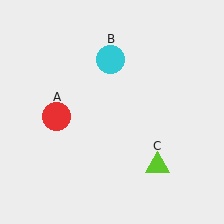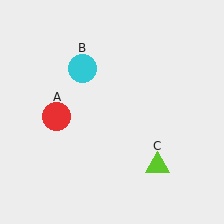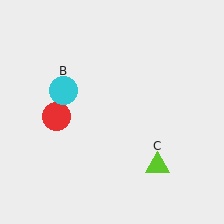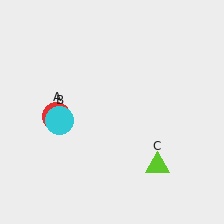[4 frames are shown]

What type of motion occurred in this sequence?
The cyan circle (object B) rotated counterclockwise around the center of the scene.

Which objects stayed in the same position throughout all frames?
Red circle (object A) and lime triangle (object C) remained stationary.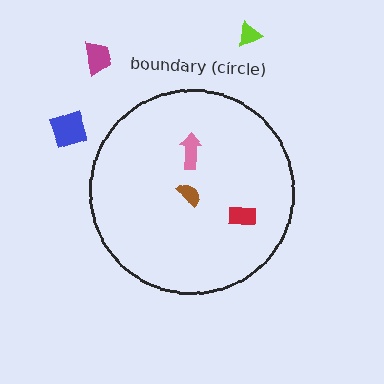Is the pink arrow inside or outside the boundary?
Inside.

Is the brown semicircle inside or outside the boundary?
Inside.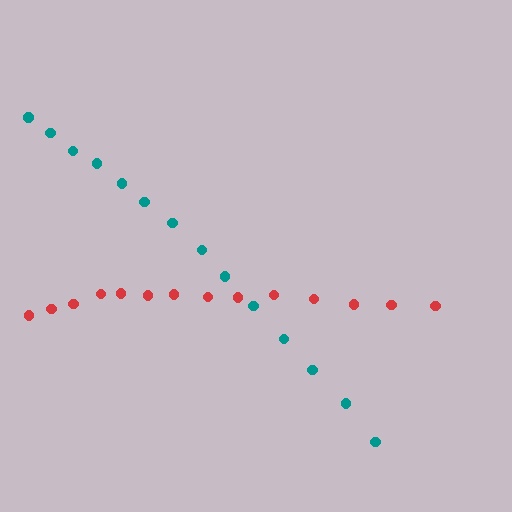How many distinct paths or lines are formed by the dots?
There are 2 distinct paths.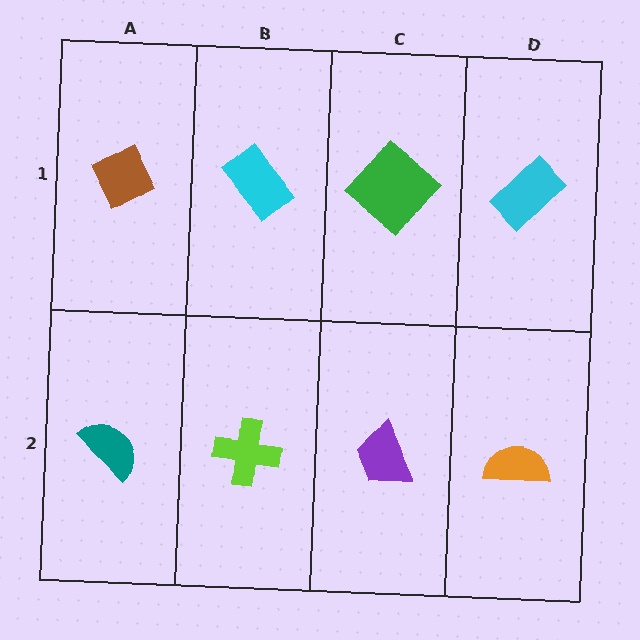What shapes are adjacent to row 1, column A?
A teal semicircle (row 2, column A), a cyan rectangle (row 1, column B).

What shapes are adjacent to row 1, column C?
A purple trapezoid (row 2, column C), a cyan rectangle (row 1, column B), a cyan rectangle (row 1, column D).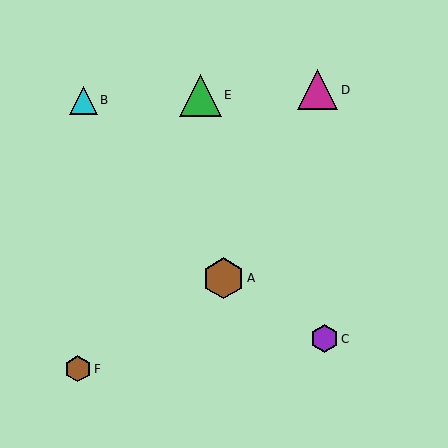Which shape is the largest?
The green triangle (labeled E) is the largest.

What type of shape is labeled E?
Shape E is a green triangle.